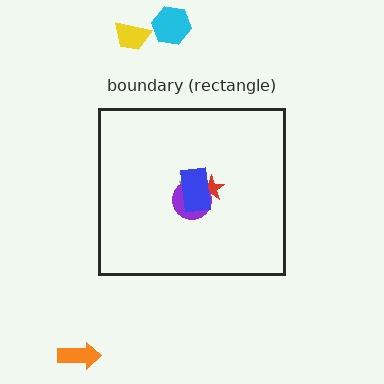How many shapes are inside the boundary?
4 inside, 3 outside.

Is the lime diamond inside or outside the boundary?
Inside.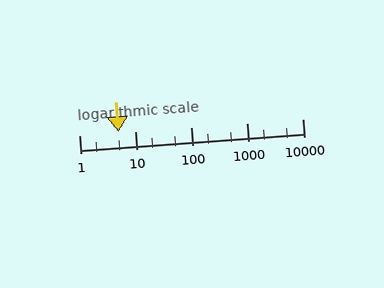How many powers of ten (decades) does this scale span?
The scale spans 4 decades, from 1 to 10000.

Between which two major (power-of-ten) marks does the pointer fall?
The pointer is between 1 and 10.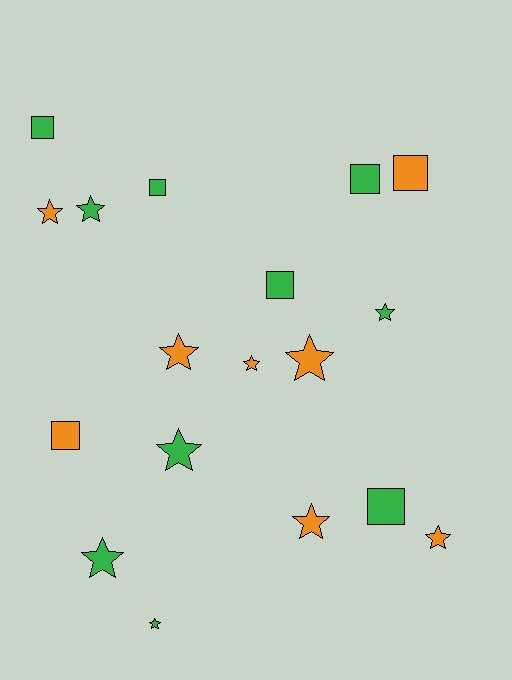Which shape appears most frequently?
Star, with 11 objects.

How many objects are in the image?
There are 18 objects.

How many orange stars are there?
There are 6 orange stars.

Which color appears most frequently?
Green, with 10 objects.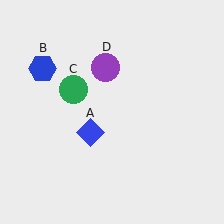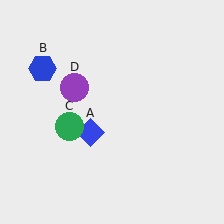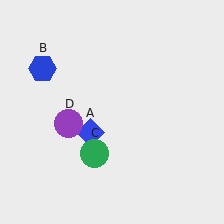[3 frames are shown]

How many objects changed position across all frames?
2 objects changed position: green circle (object C), purple circle (object D).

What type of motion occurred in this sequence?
The green circle (object C), purple circle (object D) rotated counterclockwise around the center of the scene.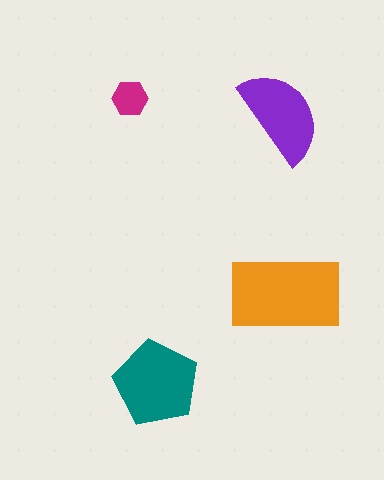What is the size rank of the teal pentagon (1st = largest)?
2nd.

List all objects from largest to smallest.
The orange rectangle, the teal pentagon, the purple semicircle, the magenta hexagon.